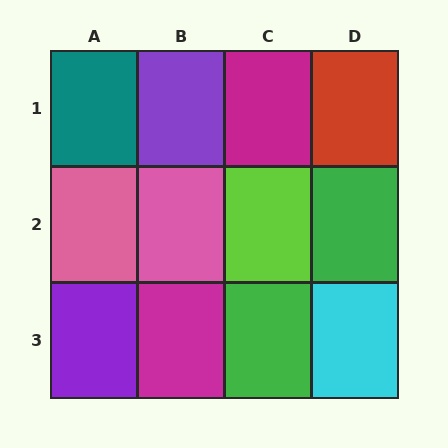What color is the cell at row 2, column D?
Green.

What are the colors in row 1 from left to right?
Teal, purple, magenta, red.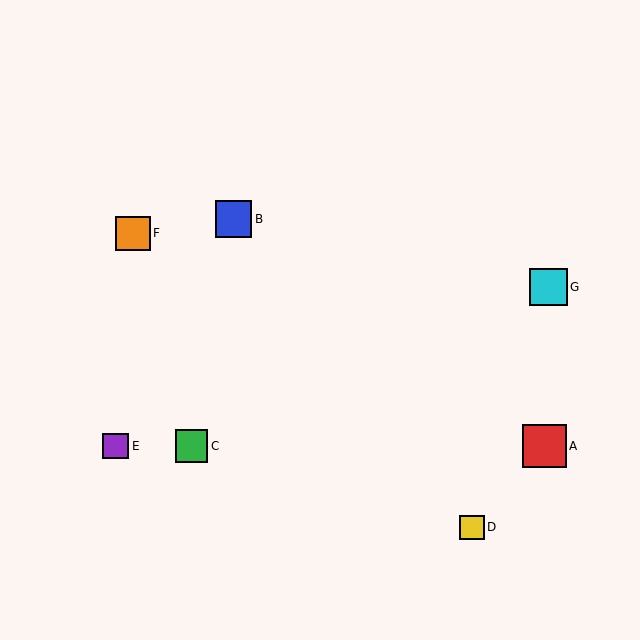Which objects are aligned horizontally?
Objects A, C, E are aligned horizontally.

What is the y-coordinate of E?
Object E is at y≈446.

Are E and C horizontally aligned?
Yes, both are at y≈446.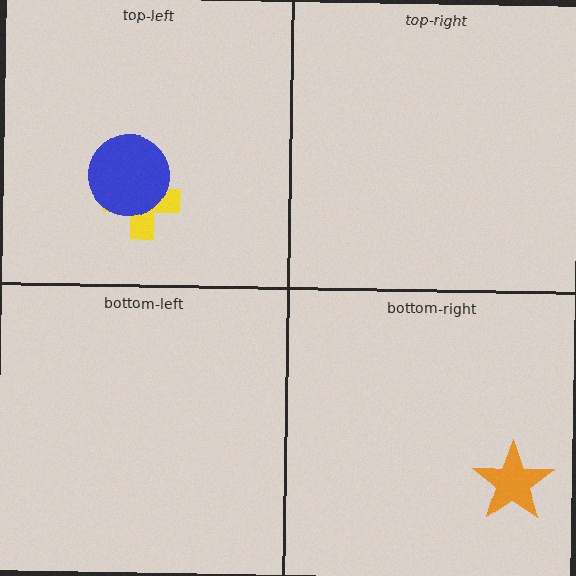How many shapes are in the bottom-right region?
1.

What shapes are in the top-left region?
The yellow cross, the blue circle.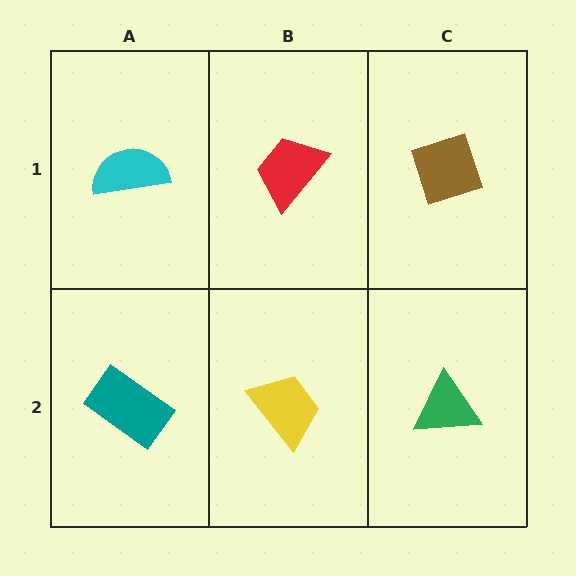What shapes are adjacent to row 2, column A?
A cyan semicircle (row 1, column A), a yellow trapezoid (row 2, column B).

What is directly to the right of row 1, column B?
A brown diamond.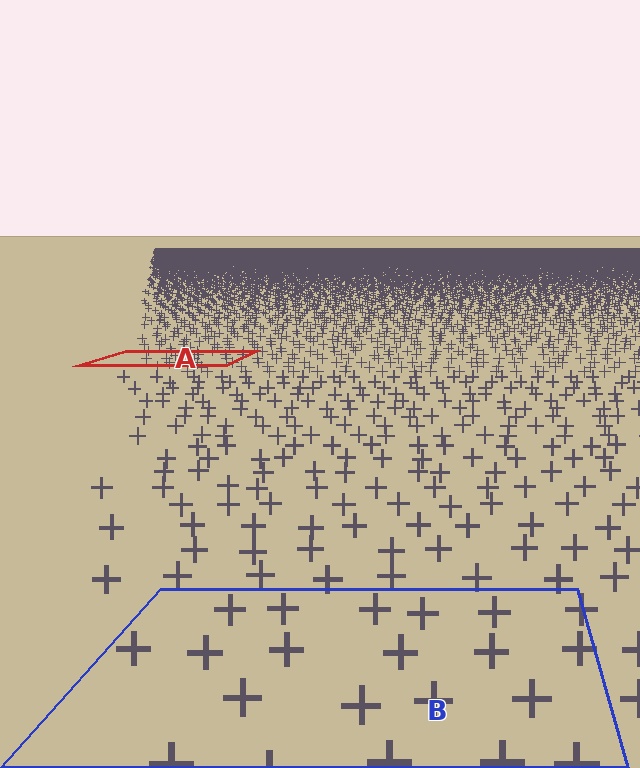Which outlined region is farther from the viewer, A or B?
Region A is farther from the viewer — the texture elements inside it appear smaller and more densely packed.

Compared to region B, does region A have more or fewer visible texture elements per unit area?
Region A has more texture elements per unit area — they are packed more densely because it is farther away.